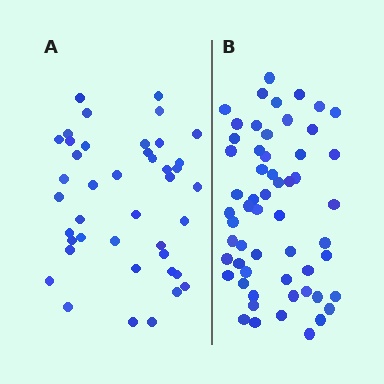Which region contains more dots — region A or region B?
Region B (the right region) has more dots.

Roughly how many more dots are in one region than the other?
Region B has approximately 15 more dots than region A.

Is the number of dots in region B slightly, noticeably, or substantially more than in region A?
Region B has noticeably more, but not dramatically so. The ratio is roughly 1.4 to 1.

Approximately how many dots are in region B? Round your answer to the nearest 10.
About 60 dots. (The exact count is 57, which rounds to 60.)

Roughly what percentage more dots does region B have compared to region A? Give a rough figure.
About 35% more.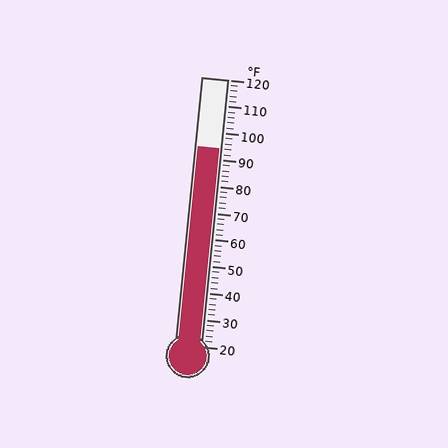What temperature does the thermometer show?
The thermometer shows approximately 94°F.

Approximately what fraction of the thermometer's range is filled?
The thermometer is filled to approximately 75% of its range.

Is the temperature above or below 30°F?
The temperature is above 30°F.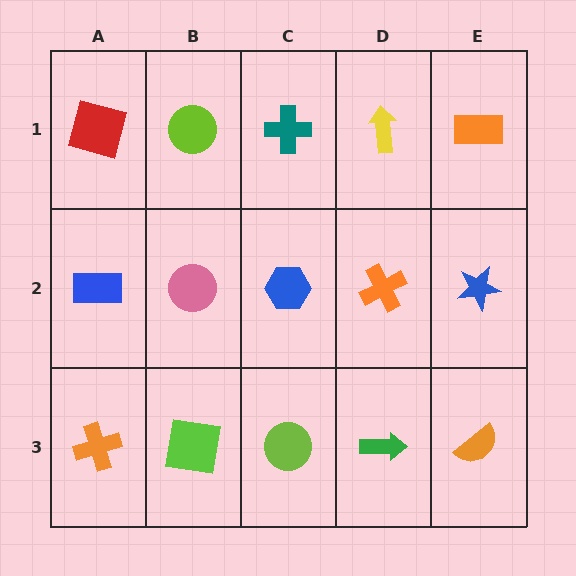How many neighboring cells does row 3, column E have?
2.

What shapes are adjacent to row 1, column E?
A blue star (row 2, column E), a yellow arrow (row 1, column D).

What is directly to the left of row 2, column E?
An orange cross.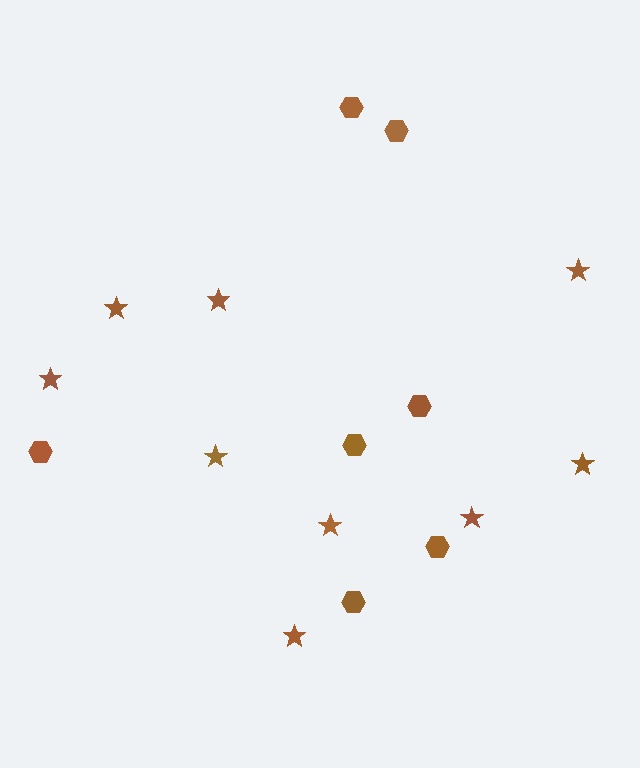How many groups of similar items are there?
There are 2 groups: one group of stars (9) and one group of hexagons (7).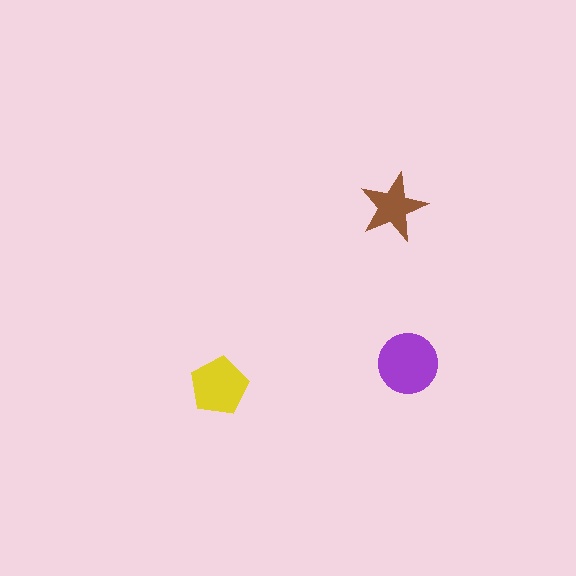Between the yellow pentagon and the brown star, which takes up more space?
The yellow pentagon.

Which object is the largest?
The purple circle.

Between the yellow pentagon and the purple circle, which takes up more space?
The purple circle.